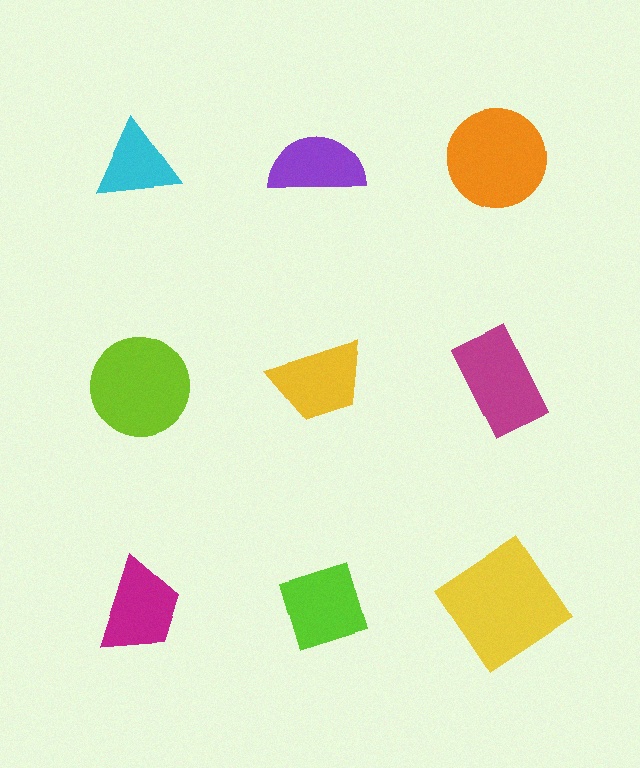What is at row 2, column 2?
A yellow trapezoid.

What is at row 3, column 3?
A yellow diamond.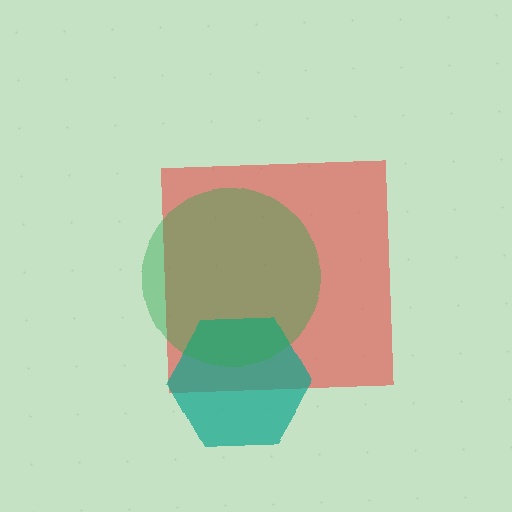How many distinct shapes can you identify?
There are 3 distinct shapes: a red square, a teal hexagon, a green circle.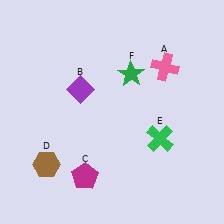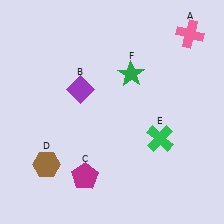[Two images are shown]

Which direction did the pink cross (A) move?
The pink cross (A) moved up.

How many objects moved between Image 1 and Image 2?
1 object moved between the two images.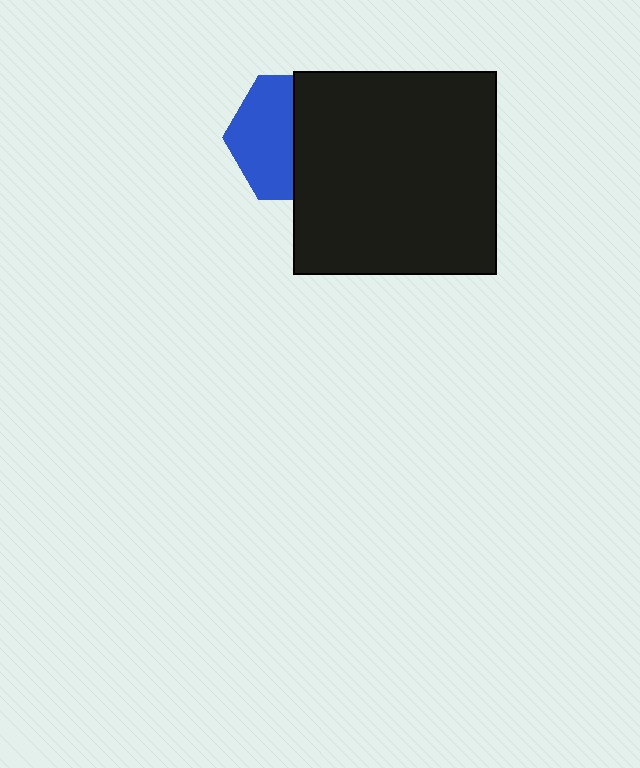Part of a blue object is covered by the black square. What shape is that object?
It is a hexagon.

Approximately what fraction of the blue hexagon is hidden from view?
Roughly 51% of the blue hexagon is hidden behind the black square.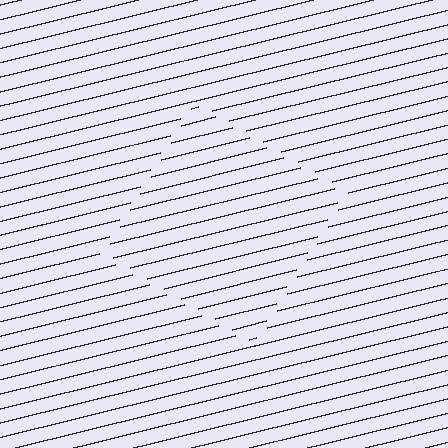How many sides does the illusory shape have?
4 sides — the line-ends trace a square.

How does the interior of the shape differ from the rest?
The interior of the shape contains the same grating, shifted by half a period — the contour is defined by the phase discontinuity where line-ends from the inner and outer gratings abut.